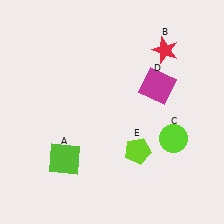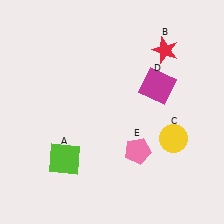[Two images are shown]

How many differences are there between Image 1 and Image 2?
There are 2 differences between the two images.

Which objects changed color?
C changed from lime to yellow. E changed from lime to pink.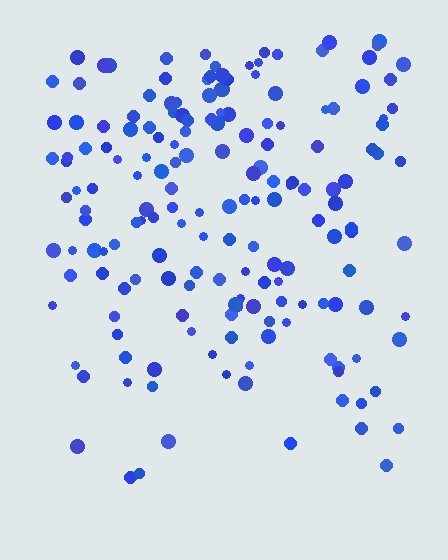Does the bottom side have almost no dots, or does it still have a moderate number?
Still a moderate number, just noticeably fewer than the top.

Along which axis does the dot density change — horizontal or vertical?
Vertical.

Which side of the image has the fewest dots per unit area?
The bottom.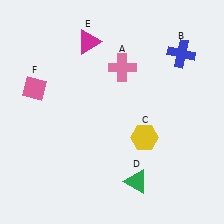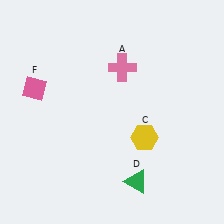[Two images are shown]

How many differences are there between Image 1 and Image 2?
There are 2 differences between the two images.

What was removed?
The magenta triangle (E), the blue cross (B) were removed in Image 2.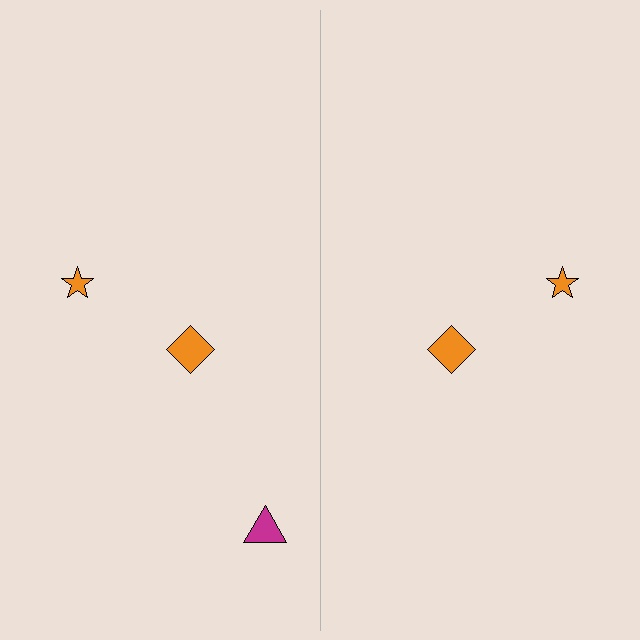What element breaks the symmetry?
A magenta triangle is missing from the right side.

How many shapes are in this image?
There are 5 shapes in this image.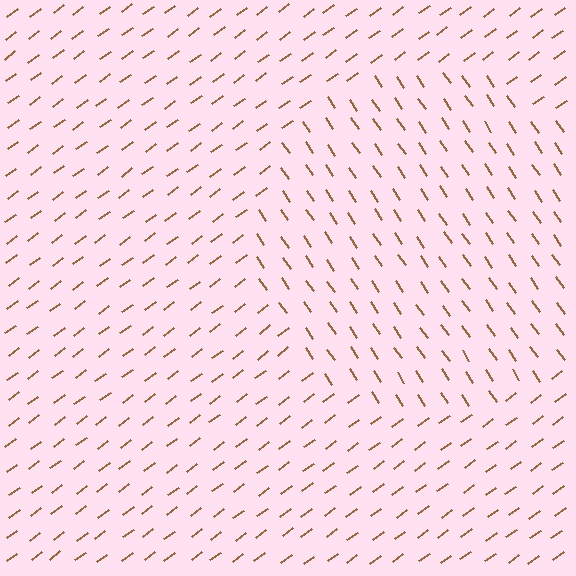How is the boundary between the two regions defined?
The boundary is defined purely by a change in line orientation (approximately 88 degrees difference). All lines are the same color and thickness.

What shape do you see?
I see a circle.